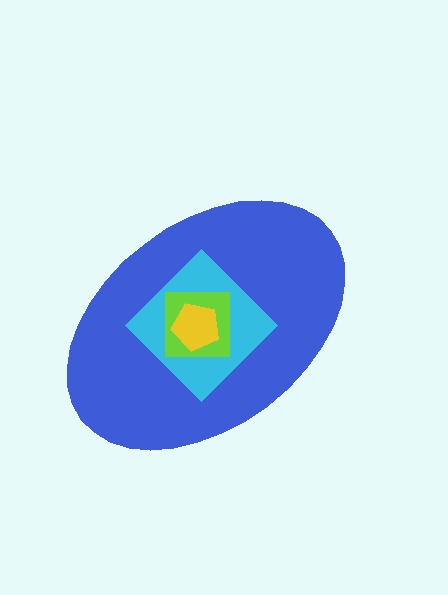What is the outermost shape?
The blue ellipse.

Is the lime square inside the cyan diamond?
Yes.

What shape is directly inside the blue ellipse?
The cyan diamond.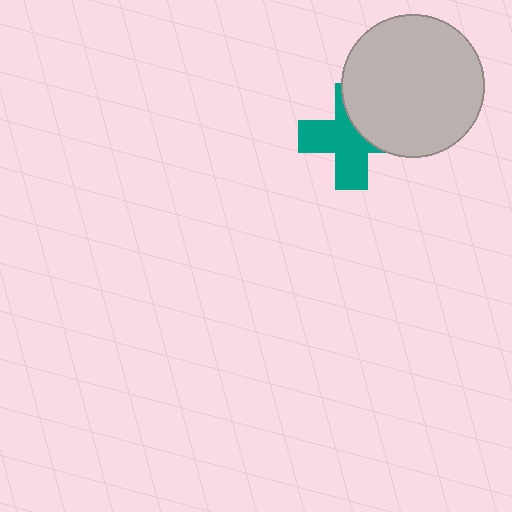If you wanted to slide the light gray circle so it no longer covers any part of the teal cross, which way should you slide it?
Slide it toward the upper-right — that is the most direct way to separate the two shapes.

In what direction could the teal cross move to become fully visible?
The teal cross could move toward the lower-left. That would shift it out from behind the light gray circle entirely.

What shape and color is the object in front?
The object in front is a light gray circle.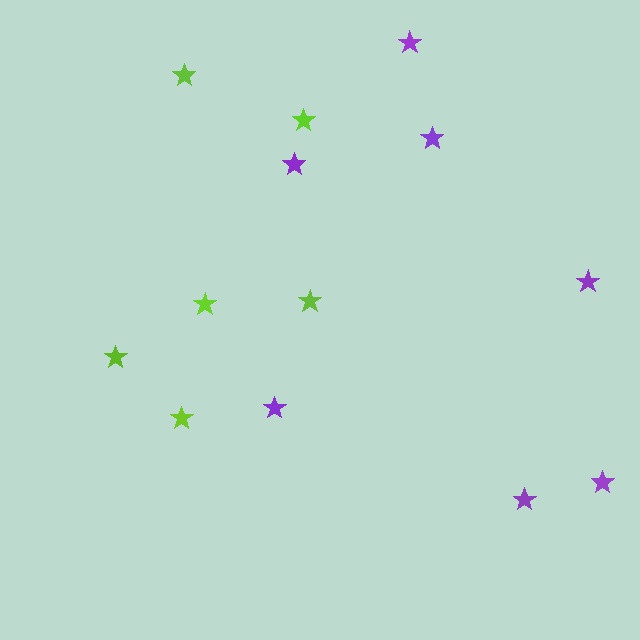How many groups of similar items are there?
There are 2 groups: one group of lime stars (6) and one group of purple stars (7).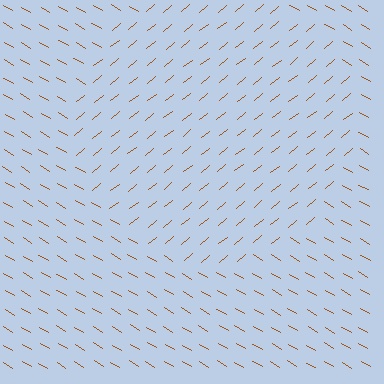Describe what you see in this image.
The image is filled with small brown line segments. A circle region in the image has lines oriented differently from the surrounding lines, creating a visible texture boundary.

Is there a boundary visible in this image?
Yes, there is a texture boundary formed by a change in line orientation.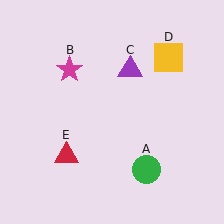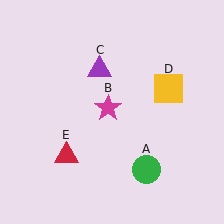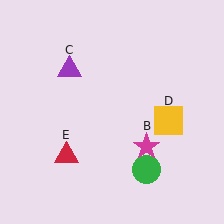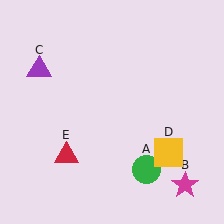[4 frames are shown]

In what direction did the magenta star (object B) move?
The magenta star (object B) moved down and to the right.